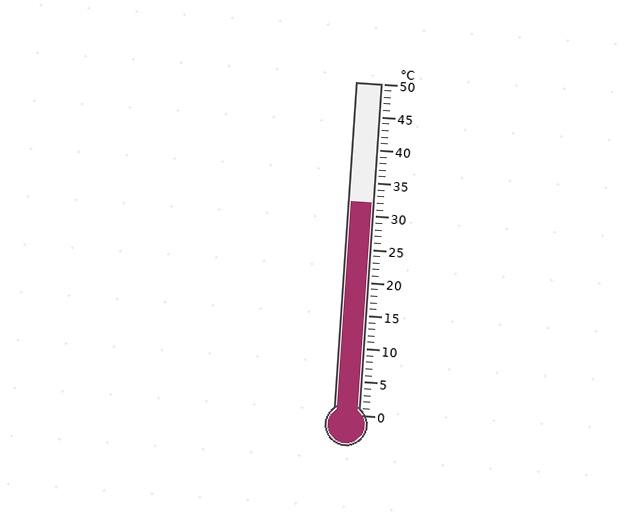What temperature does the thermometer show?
The thermometer shows approximately 32°C.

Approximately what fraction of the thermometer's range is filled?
The thermometer is filled to approximately 65% of its range.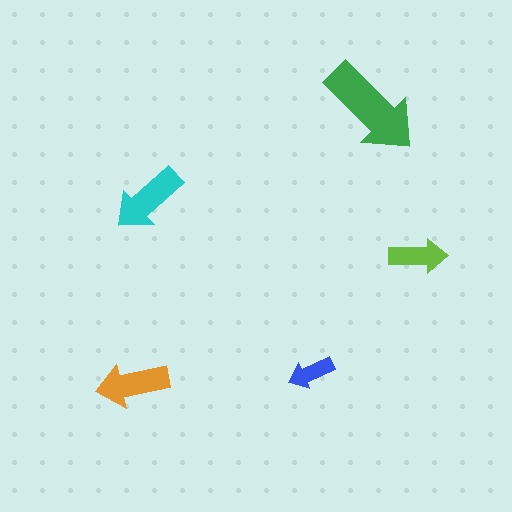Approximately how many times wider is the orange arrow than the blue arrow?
About 1.5 times wider.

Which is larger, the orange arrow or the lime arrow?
The orange one.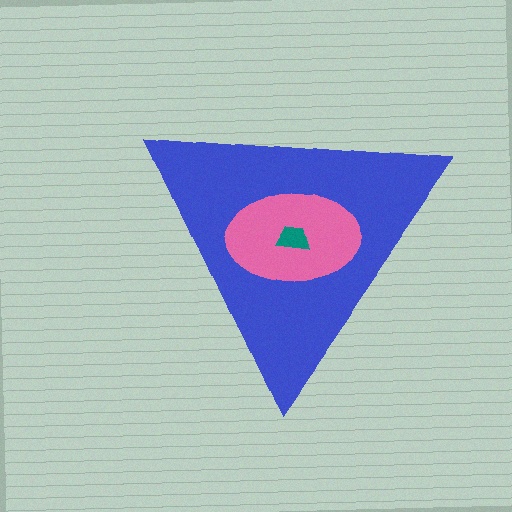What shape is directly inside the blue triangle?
The pink ellipse.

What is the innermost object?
The teal trapezoid.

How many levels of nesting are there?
3.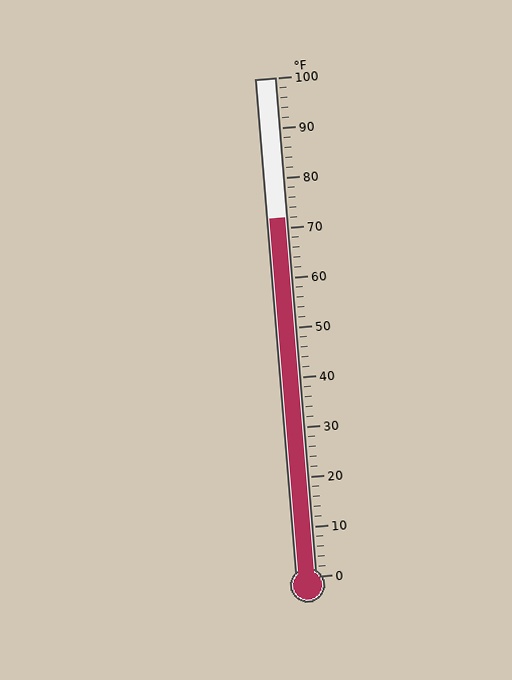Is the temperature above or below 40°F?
The temperature is above 40°F.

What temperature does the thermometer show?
The thermometer shows approximately 72°F.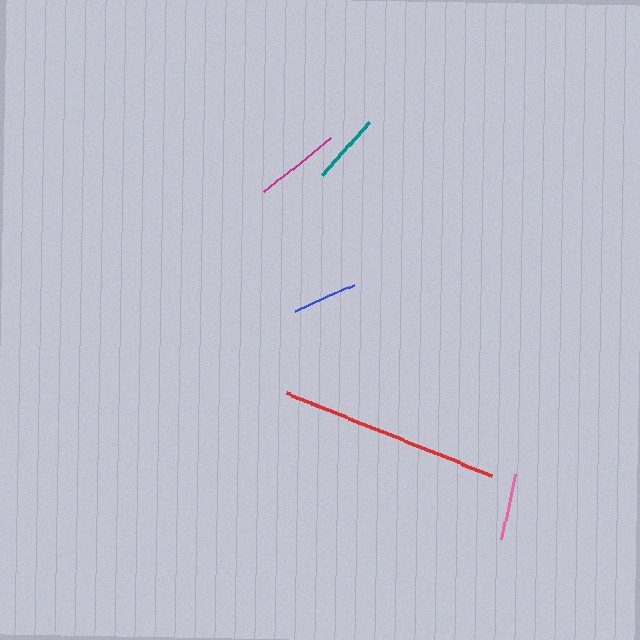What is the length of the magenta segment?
The magenta segment is approximately 86 pixels long.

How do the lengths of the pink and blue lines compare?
The pink and blue lines are approximately the same length.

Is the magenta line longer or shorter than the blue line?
The magenta line is longer than the blue line.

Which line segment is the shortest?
The blue line is the shortest at approximately 64 pixels.